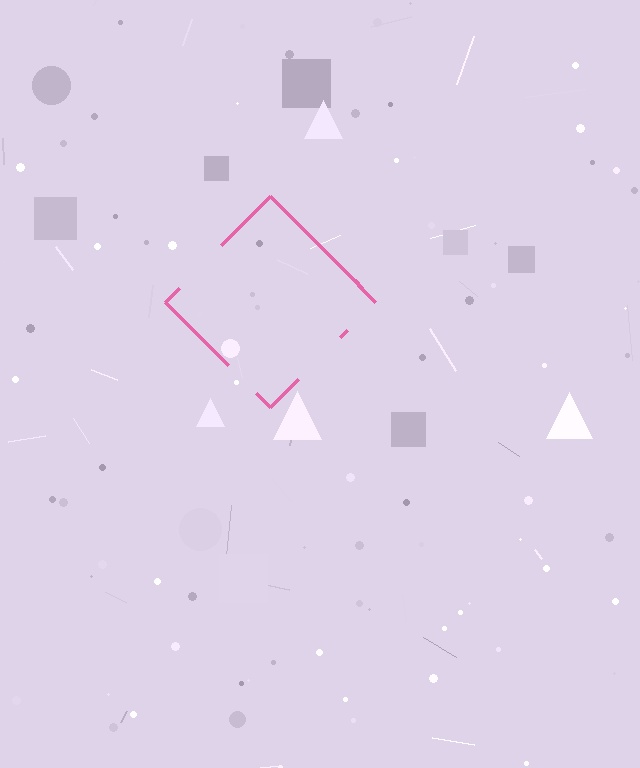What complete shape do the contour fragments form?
The contour fragments form a diamond.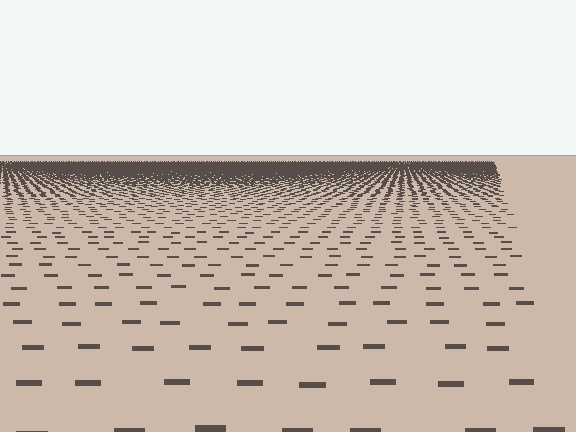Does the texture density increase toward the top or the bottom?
Density increases toward the top.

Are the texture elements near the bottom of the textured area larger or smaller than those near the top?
Larger. Near the bottom, elements are closer to the viewer and appear at a bigger on-screen size.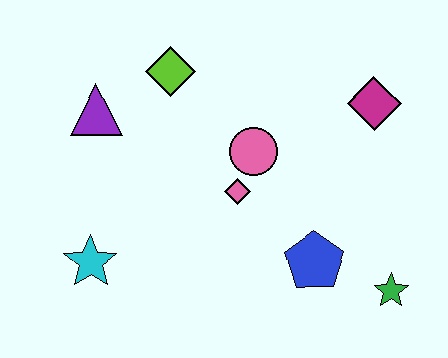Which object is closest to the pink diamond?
The pink circle is closest to the pink diamond.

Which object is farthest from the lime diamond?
The green star is farthest from the lime diamond.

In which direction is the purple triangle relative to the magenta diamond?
The purple triangle is to the left of the magenta diamond.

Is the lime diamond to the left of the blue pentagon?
Yes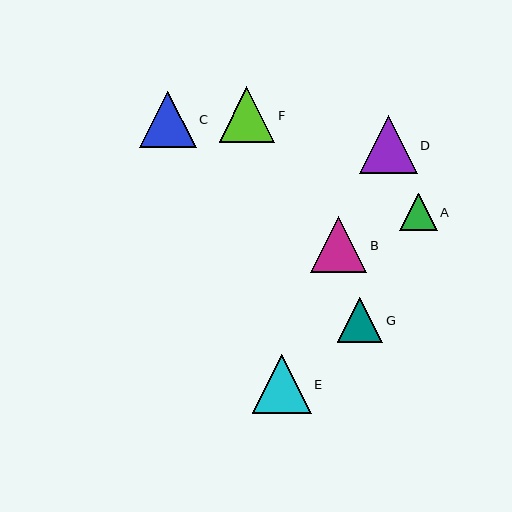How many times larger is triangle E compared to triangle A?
Triangle E is approximately 1.6 times the size of triangle A.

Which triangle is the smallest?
Triangle A is the smallest with a size of approximately 38 pixels.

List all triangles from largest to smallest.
From largest to smallest: E, D, C, B, F, G, A.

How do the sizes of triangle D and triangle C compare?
Triangle D and triangle C are approximately the same size.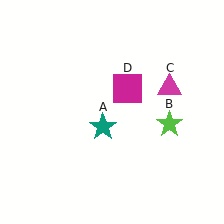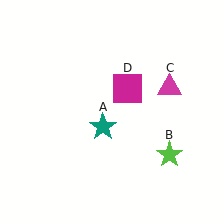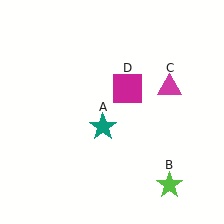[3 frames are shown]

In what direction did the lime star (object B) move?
The lime star (object B) moved down.